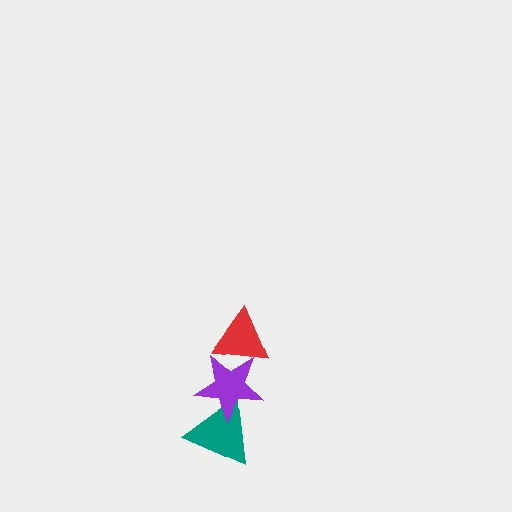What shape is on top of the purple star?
The red triangle is on top of the purple star.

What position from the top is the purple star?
The purple star is 2nd from the top.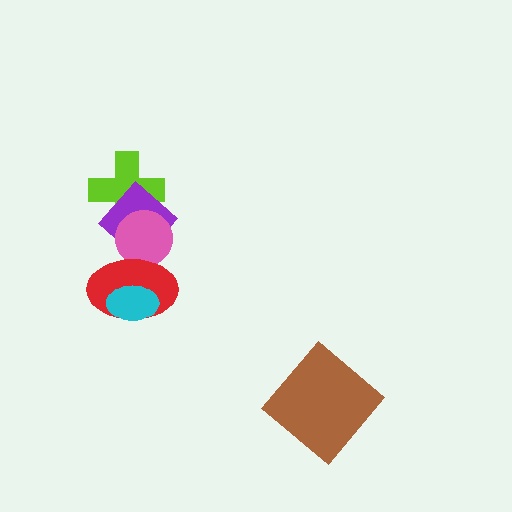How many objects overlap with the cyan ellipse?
1 object overlaps with the cyan ellipse.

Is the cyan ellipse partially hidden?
No, no other shape covers it.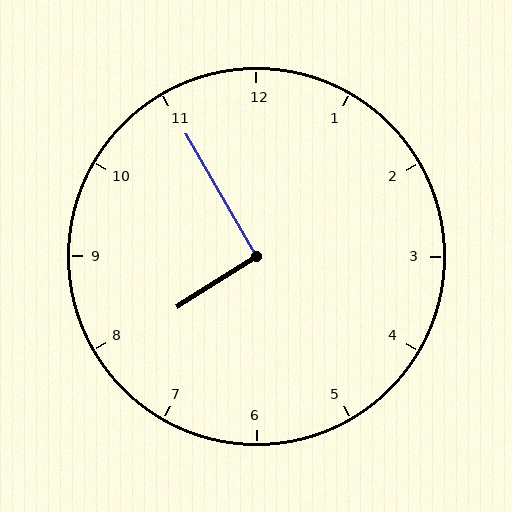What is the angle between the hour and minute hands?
Approximately 92 degrees.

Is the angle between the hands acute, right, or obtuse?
It is right.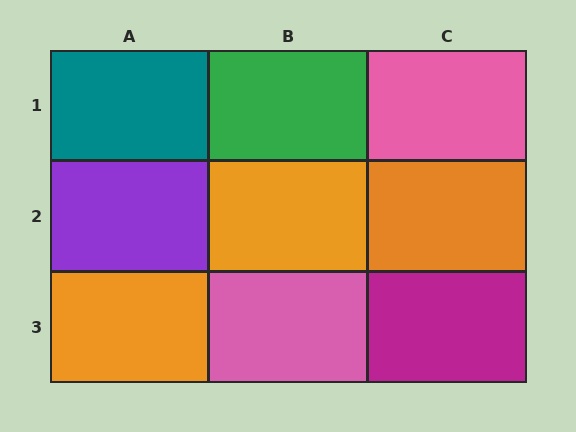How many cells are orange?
3 cells are orange.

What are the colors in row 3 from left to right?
Orange, pink, magenta.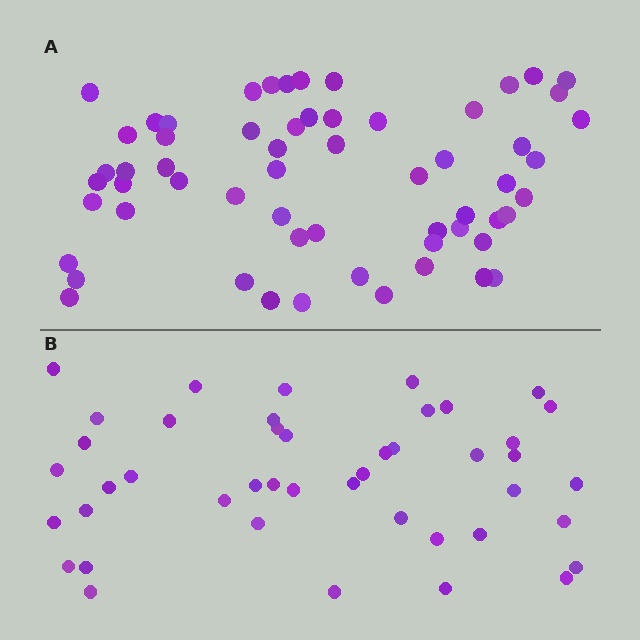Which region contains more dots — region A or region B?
Region A (the top region) has more dots.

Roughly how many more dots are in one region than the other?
Region A has approximately 15 more dots than region B.